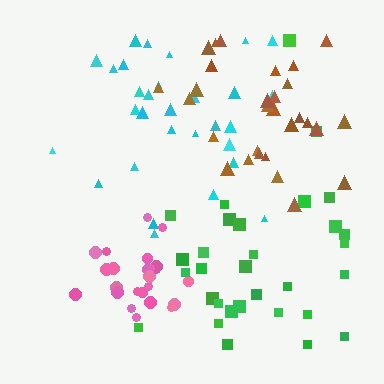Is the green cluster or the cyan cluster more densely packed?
Cyan.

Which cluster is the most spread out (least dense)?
Green.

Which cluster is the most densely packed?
Pink.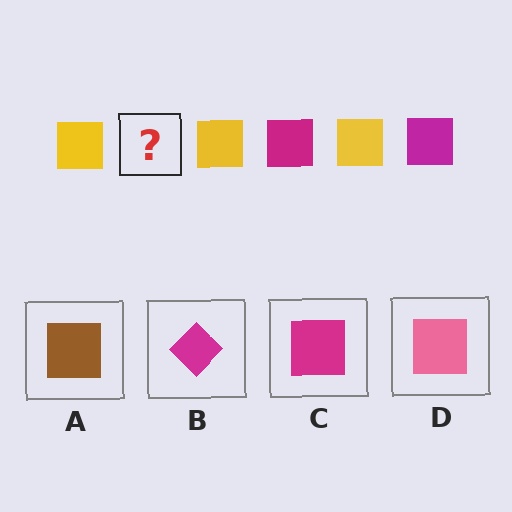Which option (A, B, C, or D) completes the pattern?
C.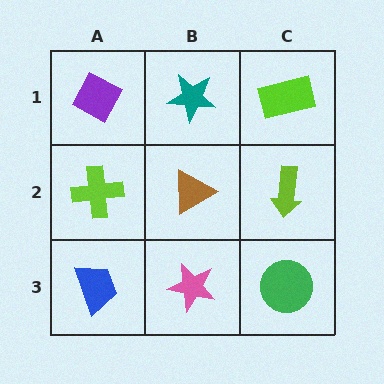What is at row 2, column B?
A brown triangle.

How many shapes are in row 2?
3 shapes.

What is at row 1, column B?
A teal star.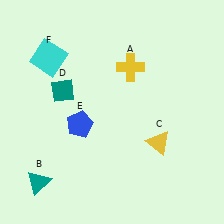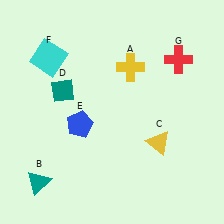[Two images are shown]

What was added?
A red cross (G) was added in Image 2.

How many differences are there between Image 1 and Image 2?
There is 1 difference between the two images.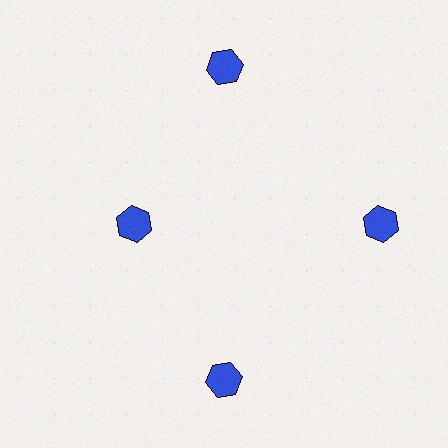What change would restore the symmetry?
The symmetry would be restored by moving it outward, back onto the ring so that all 4 hexagons sit at equal angles and equal distance from the center.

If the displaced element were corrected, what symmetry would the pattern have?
It would have 4-fold rotational symmetry — the pattern would map onto itself every 90 degrees.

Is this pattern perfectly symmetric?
No. The 4 blue hexagons are arranged in a ring, but one element near the 9 o'clock position is pulled inward toward the center, breaking the 4-fold rotational symmetry.